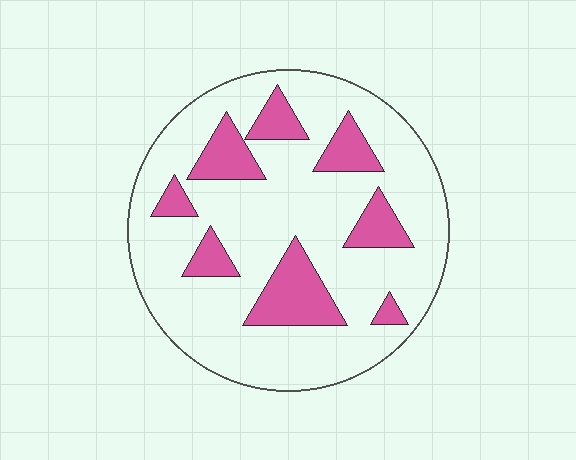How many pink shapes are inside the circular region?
8.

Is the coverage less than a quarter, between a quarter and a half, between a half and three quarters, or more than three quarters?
Less than a quarter.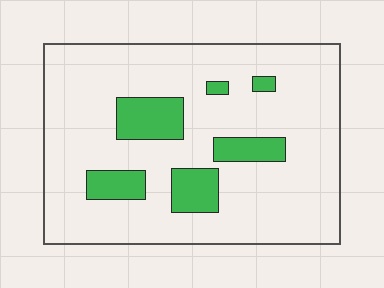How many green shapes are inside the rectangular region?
6.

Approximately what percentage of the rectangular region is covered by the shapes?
Approximately 15%.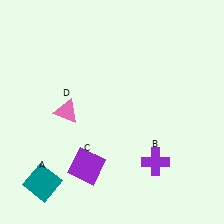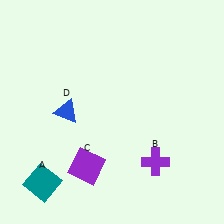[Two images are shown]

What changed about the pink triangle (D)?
In Image 1, D is pink. In Image 2, it changed to blue.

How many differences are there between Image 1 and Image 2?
There is 1 difference between the two images.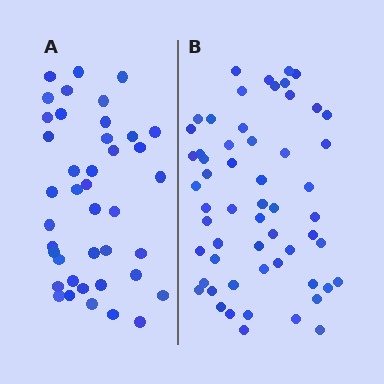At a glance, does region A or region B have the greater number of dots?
Region B (the right region) has more dots.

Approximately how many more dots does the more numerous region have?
Region B has approximately 15 more dots than region A.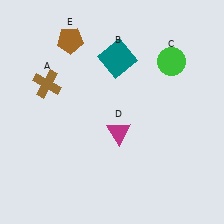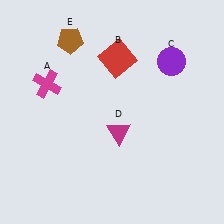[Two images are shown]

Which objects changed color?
A changed from brown to magenta. B changed from teal to red. C changed from green to purple.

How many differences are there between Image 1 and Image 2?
There are 3 differences between the two images.